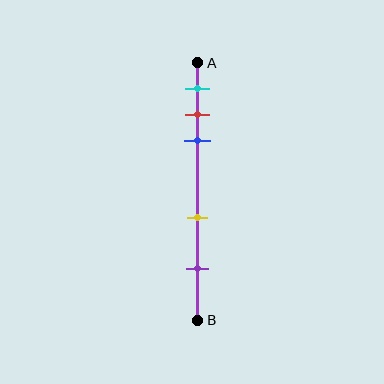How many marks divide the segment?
There are 5 marks dividing the segment.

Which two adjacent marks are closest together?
The red and blue marks are the closest adjacent pair.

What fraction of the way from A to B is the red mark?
The red mark is approximately 20% (0.2) of the way from A to B.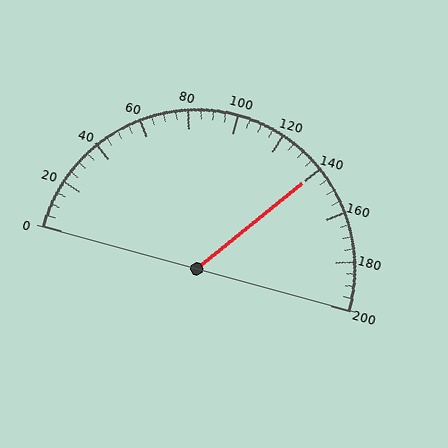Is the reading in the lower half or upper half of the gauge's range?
The reading is in the upper half of the range (0 to 200).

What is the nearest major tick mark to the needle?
The nearest major tick mark is 140.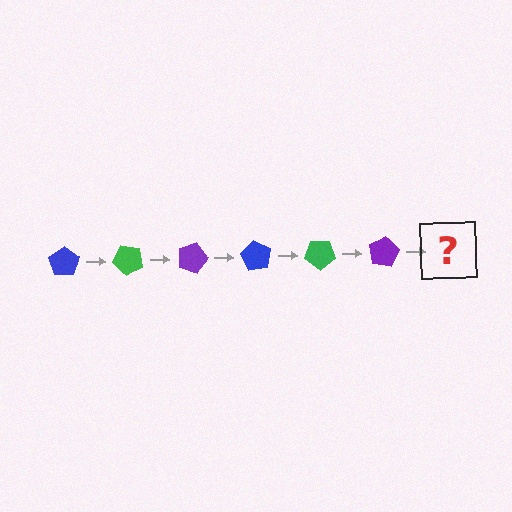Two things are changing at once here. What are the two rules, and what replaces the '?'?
The two rules are that it rotates 45 degrees each step and the color cycles through blue, green, and purple. The '?' should be a blue pentagon, rotated 270 degrees from the start.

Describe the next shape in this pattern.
It should be a blue pentagon, rotated 270 degrees from the start.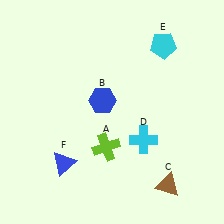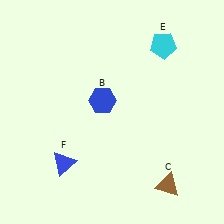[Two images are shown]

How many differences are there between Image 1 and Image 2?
There are 2 differences between the two images.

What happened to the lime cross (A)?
The lime cross (A) was removed in Image 2. It was in the bottom-left area of Image 1.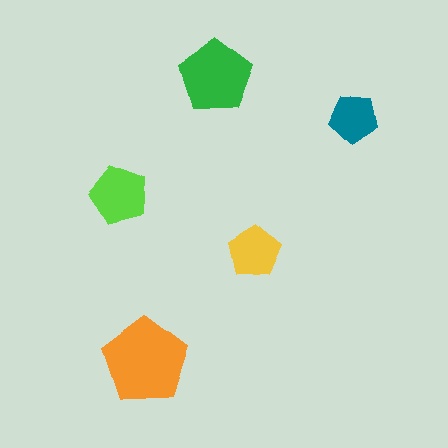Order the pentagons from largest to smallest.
the orange one, the green one, the lime one, the yellow one, the teal one.